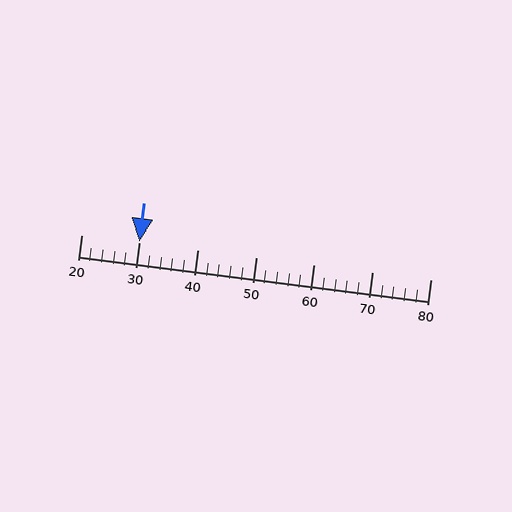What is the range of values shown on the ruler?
The ruler shows values from 20 to 80.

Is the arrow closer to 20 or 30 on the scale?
The arrow is closer to 30.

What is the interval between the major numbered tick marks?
The major tick marks are spaced 10 units apart.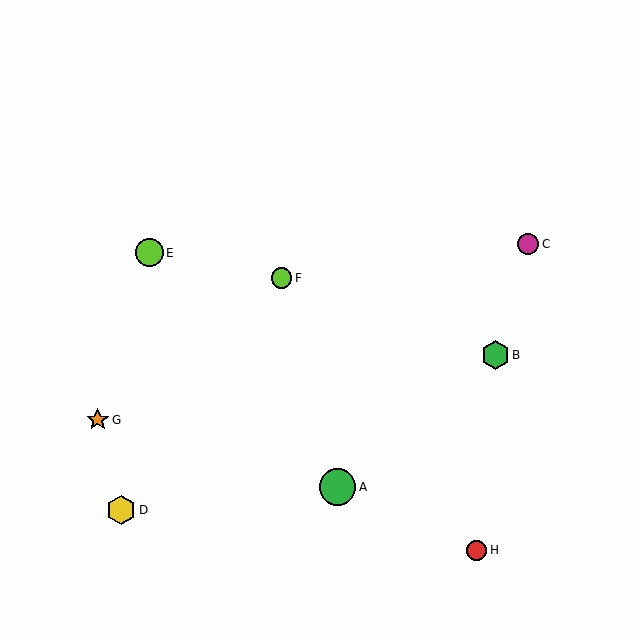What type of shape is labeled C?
Shape C is a magenta circle.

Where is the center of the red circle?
The center of the red circle is at (477, 550).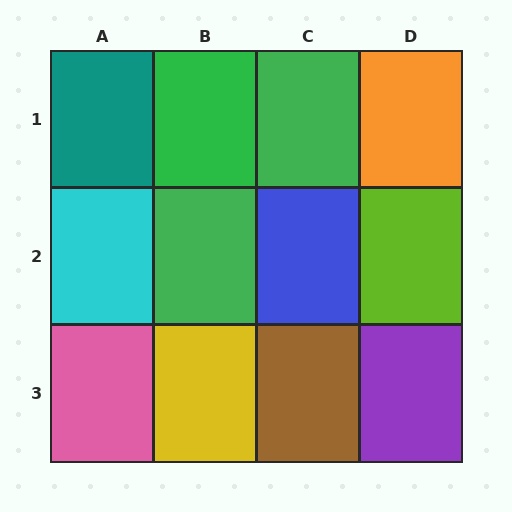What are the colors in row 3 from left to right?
Pink, yellow, brown, purple.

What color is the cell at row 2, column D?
Lime.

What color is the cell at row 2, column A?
Cyan.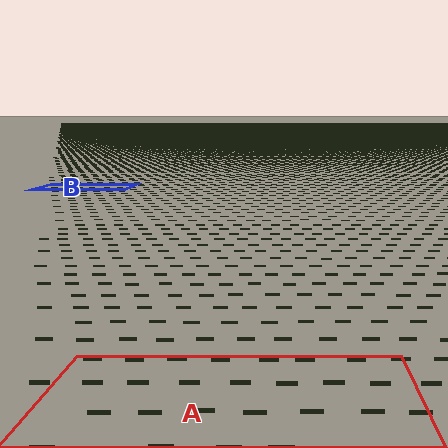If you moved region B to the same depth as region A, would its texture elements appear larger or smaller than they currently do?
They would appear larger. At a closer depth, the same texture elements are projected at a bigger on-screen size.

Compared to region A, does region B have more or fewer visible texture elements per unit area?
Region B has more texture elements per unit area — they are packed more densely because it is farther away.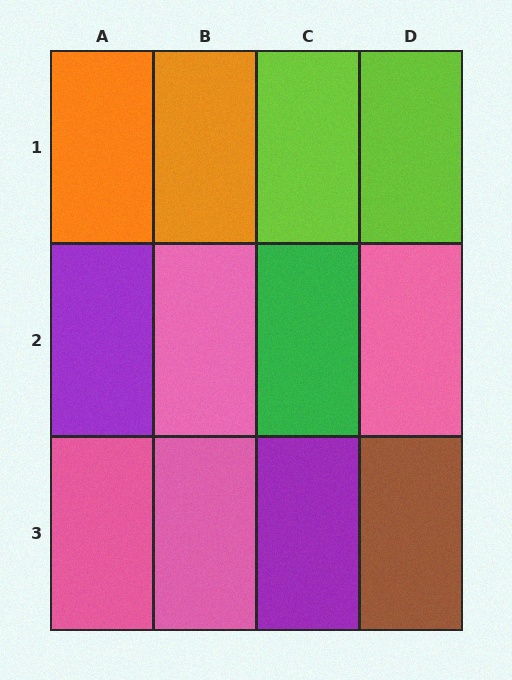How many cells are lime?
2 cells are lime.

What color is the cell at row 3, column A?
Pink.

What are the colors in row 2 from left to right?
Purple, pink, green, pink.